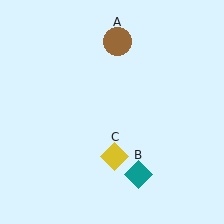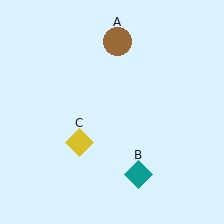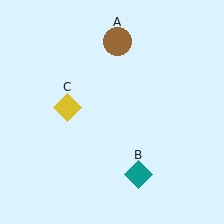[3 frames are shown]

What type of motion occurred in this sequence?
The yellow diamond (object C) rotated clockwise around the center of the scene.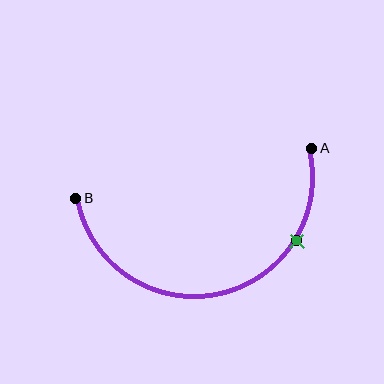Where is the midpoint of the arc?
The arc midpoint is the point on the curve farthest from the straight line joining A and B. It sits below that line.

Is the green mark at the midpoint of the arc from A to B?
No. The green mark lies on the arc but is closer to endpoint A. The arc midpoint would be at the point on the curve equidistant along the arc from both A and B.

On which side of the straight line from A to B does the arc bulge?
The arc bulges below the straight line connecting A and B.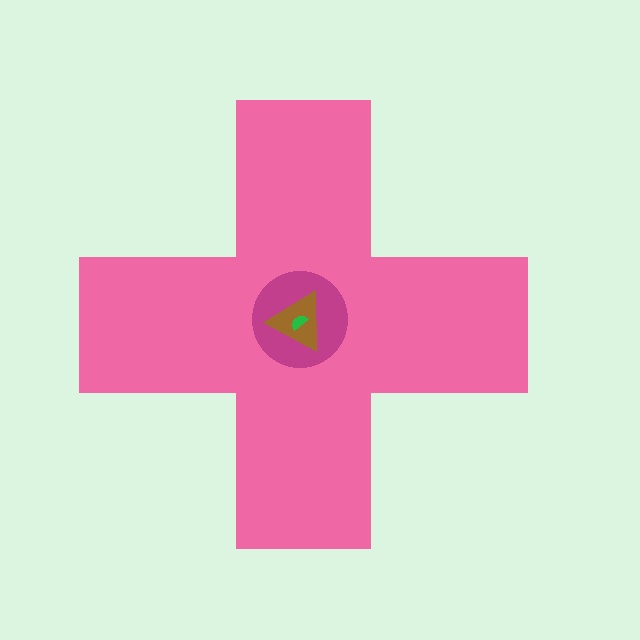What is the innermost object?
The green semicircle.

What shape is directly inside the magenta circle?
The brown triangle.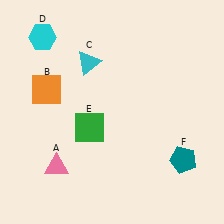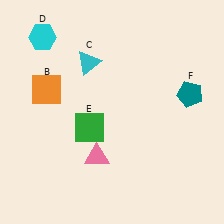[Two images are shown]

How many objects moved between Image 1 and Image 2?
2 objects moved between the two images.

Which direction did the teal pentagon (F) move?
The teal pentagon (F) moved up.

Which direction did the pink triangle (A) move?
The pink triangle (A) moved right.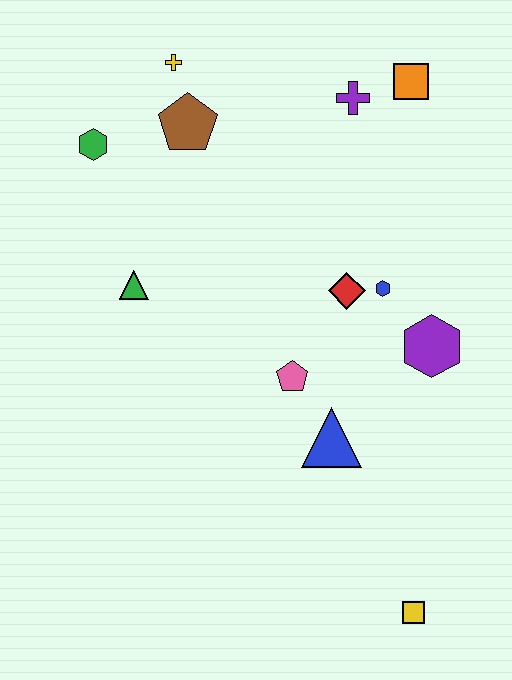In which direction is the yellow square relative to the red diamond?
The yellow square is below the red diamond.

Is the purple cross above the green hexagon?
Yes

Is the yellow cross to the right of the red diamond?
No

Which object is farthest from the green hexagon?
The yellow square is farthest from the green hexagon.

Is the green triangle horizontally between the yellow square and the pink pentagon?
No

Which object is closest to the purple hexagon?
The blue hexagon is closest to the purple hexagon.